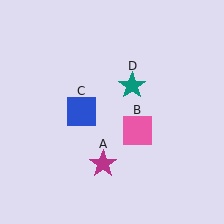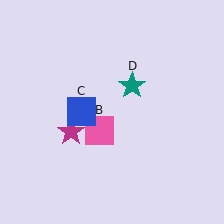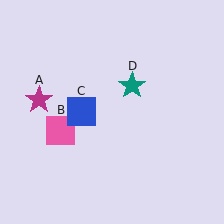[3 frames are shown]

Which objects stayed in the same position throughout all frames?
Blue square (object C) and teal star (object D) remained stationary.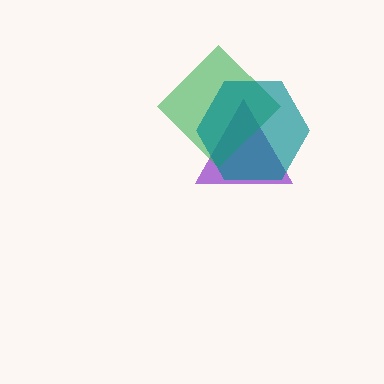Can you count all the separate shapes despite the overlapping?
Yes, there are 3 separate shapes.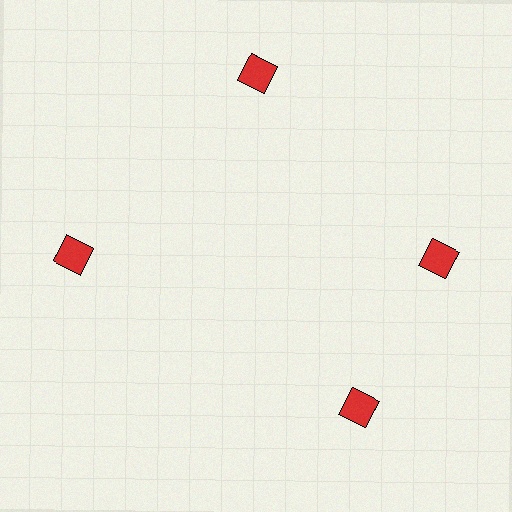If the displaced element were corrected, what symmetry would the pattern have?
It would have 4-fold rotational symmetry — the pattern would map onto itself every 90 degrees.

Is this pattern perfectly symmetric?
No. The 4 red squares are arranged in a ring, but one element near the 6 o'clock position is rotated out of alignment along the ring, breaking the 4-fold rotational symmetry.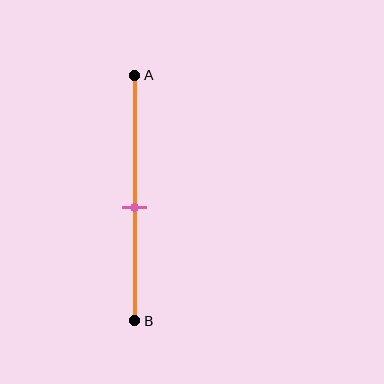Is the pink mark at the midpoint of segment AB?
No, the mark is at about 55% from A, not at the 50% midpoint.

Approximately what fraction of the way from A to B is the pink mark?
The pink mark is approximately 55% of the way from A to B.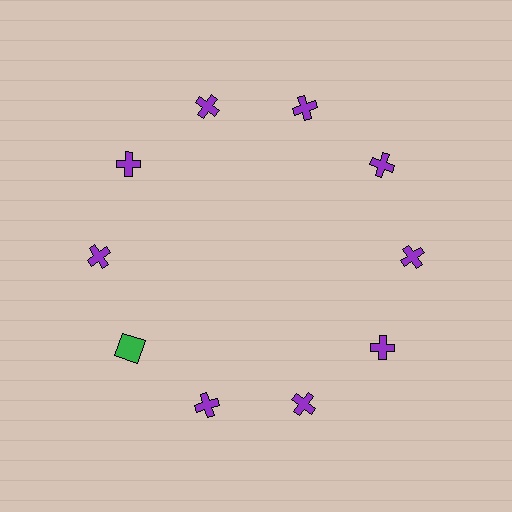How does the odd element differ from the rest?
It differs in both color (green instead of purple) and shape (square instead of cross).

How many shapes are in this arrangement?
There are 10 shapes arranged in a ring pattern.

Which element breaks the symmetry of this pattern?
The green square at roughly the 8 o'clock position breaks the symmetry. All other shapes are purple crosses.